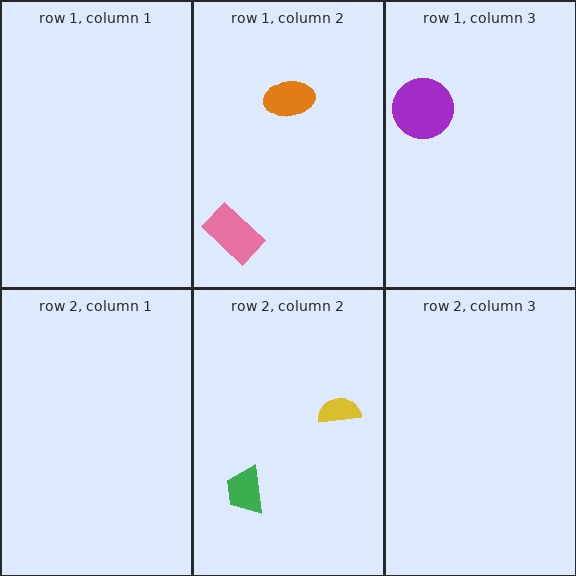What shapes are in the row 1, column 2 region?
The orange ellipse, the pink rectangle.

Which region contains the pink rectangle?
The row 1, column 2 region.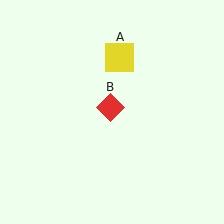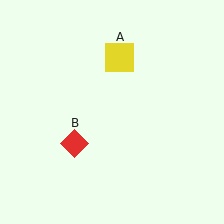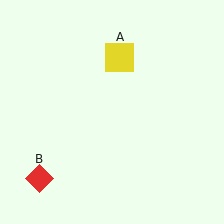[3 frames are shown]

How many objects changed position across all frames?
1 object changed position: red diamond (object B).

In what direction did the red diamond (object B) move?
The red diamond (object B) moved down and to the left.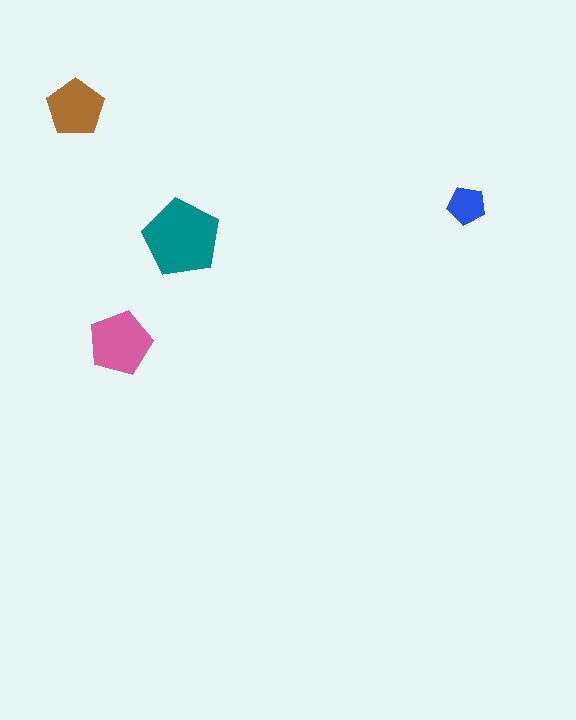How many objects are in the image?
There are 4 objects in the image.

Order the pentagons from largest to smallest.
the teal one, the pink one, the brown one, the blue one.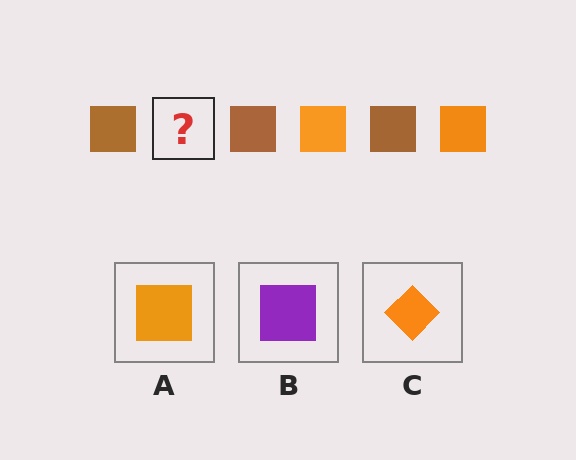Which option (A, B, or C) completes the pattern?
A.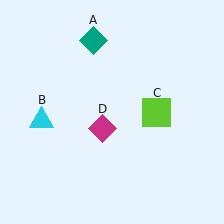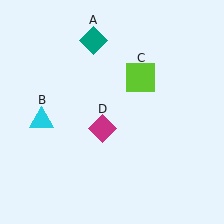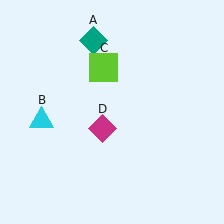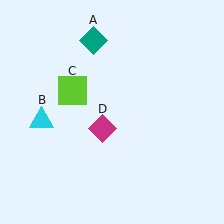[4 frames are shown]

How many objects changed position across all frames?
1 object changed position: lime square (object C).